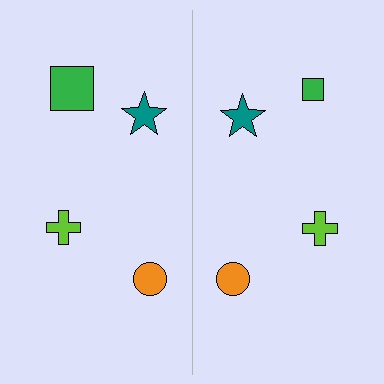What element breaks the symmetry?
The green square on the right side has a different size than its mirror counterpart.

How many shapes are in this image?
There are 8 shapes in this image.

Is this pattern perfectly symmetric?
No, the pattern is not perfectly symmetric. The green square on the right side has a different size than its mirror counterpart.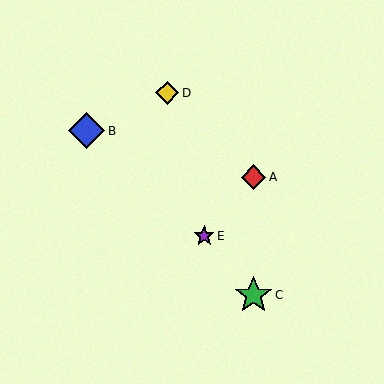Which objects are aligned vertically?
Objects A, C are aligned vertically.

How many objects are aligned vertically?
2 objects (A, C) are aligned vertically.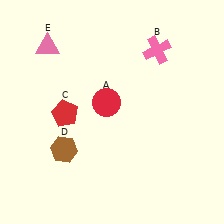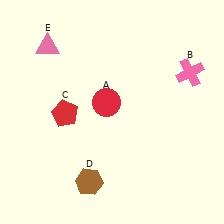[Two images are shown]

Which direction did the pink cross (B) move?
The pink cross (B) moved right.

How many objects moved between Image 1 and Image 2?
2 objects moved between the two images.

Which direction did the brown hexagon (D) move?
The brown hexagon (D) moved down.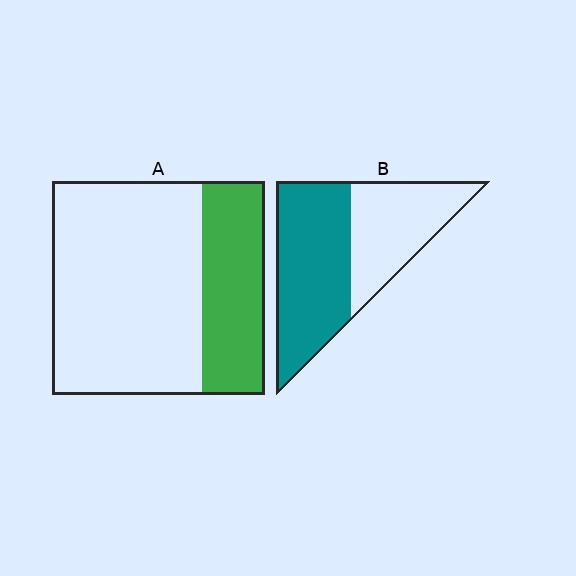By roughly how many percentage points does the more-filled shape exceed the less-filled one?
By roughly 30 percentage points (B over A).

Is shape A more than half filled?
No.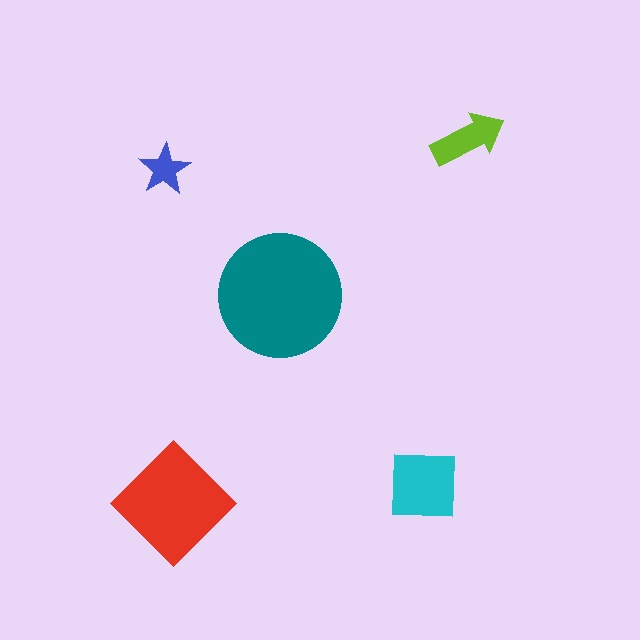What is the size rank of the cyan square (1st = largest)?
3rd.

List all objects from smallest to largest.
The blue star, the lime arrow, the cyan square, the red diamond, the teal circle.